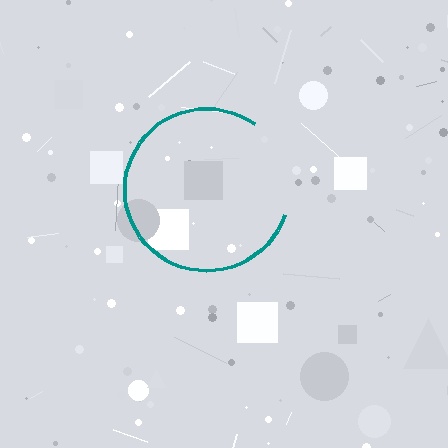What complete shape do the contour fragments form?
The contour fragments form a circle.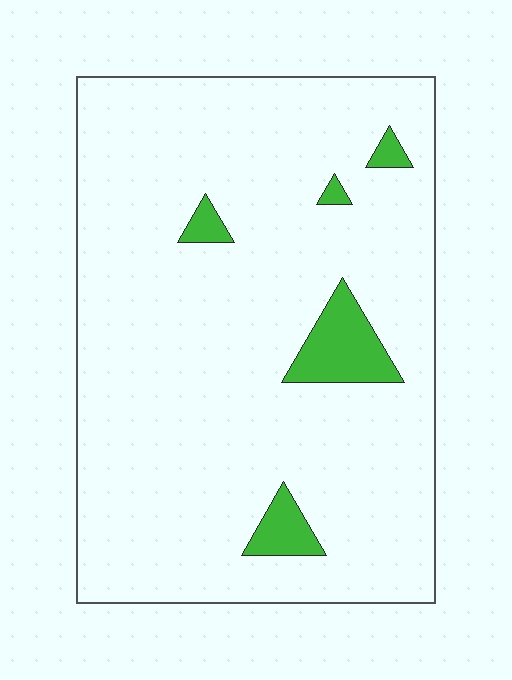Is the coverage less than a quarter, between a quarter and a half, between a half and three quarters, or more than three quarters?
Less than a quarter.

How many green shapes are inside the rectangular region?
5.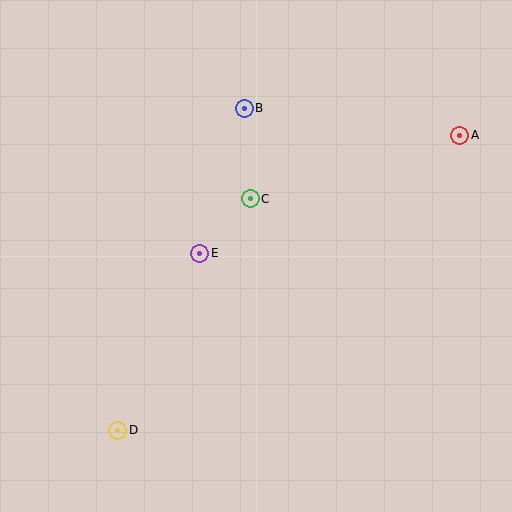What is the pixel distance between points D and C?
The distance between D and C is 266 pixels.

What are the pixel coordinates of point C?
Point C is at (250, 199).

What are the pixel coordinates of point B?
Point B is at (244, 108).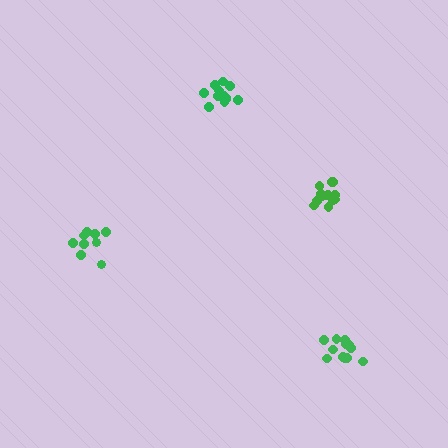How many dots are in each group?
Group 1: 12 dots, Group 2: 12 dots, Group 3: 12 dots, Group 4: 9 dots (45 total).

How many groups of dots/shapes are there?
There are 4 groups.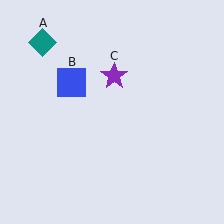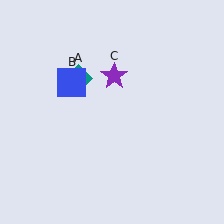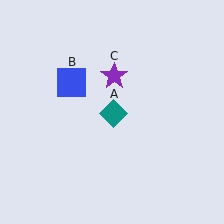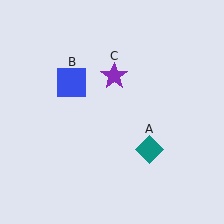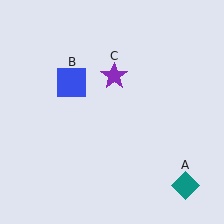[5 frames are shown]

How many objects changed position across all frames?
1 object changed position: teal diamond (object A).